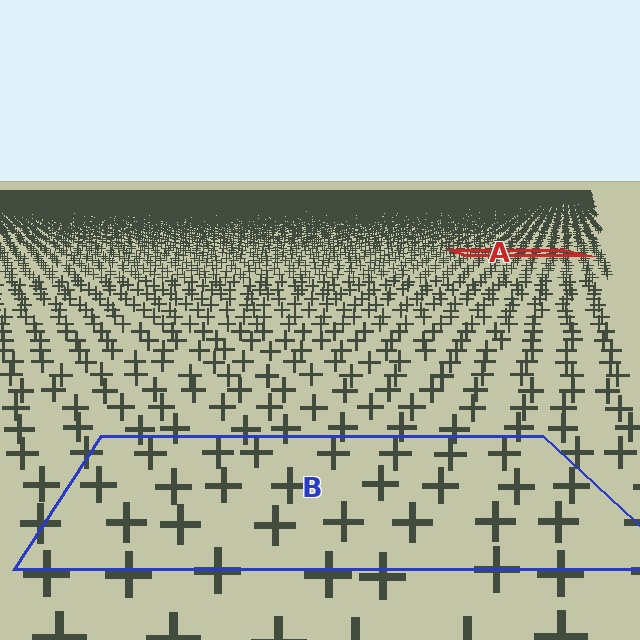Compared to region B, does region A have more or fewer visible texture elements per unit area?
Region A has more texture elements per unit area — they are packed more densely because it is farther away.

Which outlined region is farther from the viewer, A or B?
Region A is farther from the viewer — the texture elements inside it appear smaller and more densely packed.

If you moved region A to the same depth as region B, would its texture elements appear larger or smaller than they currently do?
They would appear larger. At a closer depth, the same texture elements are projected at a bigger on-screen size.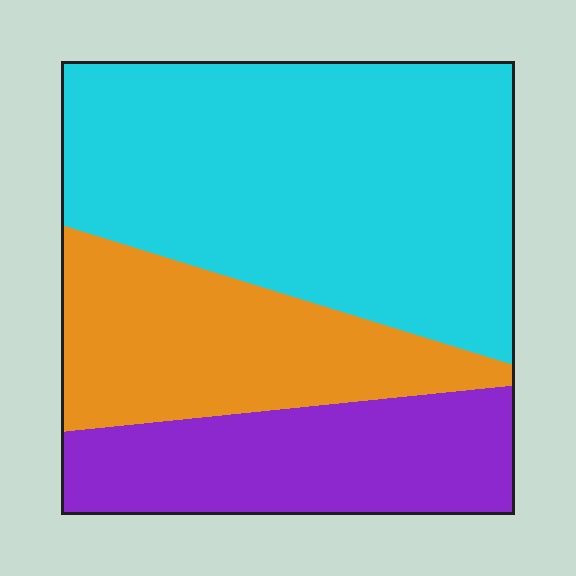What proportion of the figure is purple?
Purple takes up about one quarter (1/4) of the figure.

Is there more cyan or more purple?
Cyan.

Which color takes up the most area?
Cyan, at roughly 50%.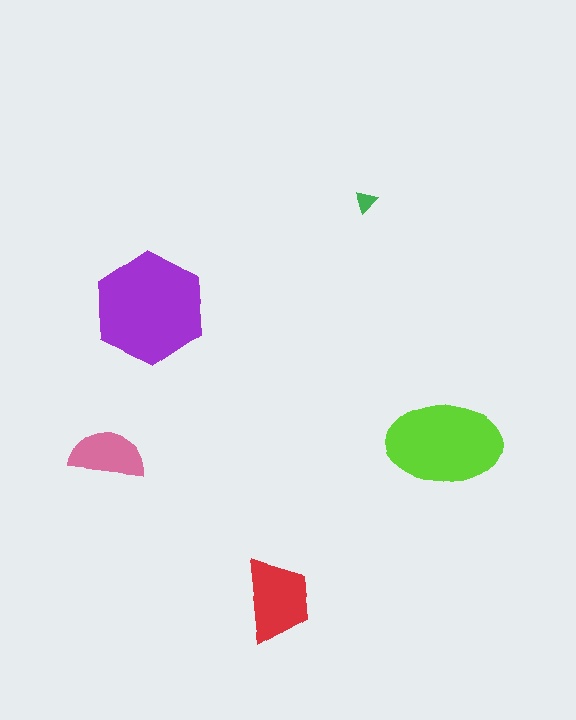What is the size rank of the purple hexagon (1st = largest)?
1st.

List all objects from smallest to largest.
The green triangle, the pink semicircle, the red trapezoid, the lime ellipse, the purple hexagon.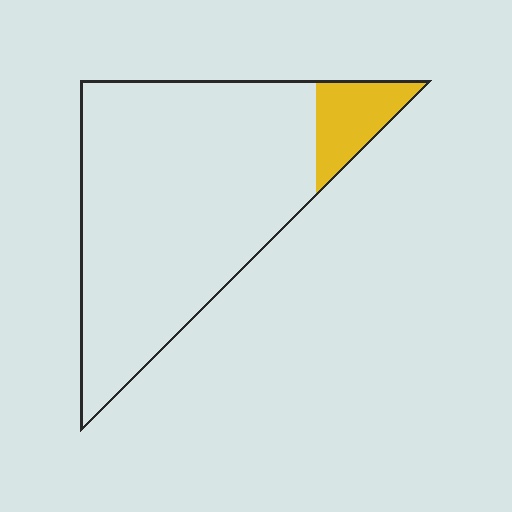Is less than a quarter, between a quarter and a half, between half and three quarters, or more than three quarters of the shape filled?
Less than a quarter.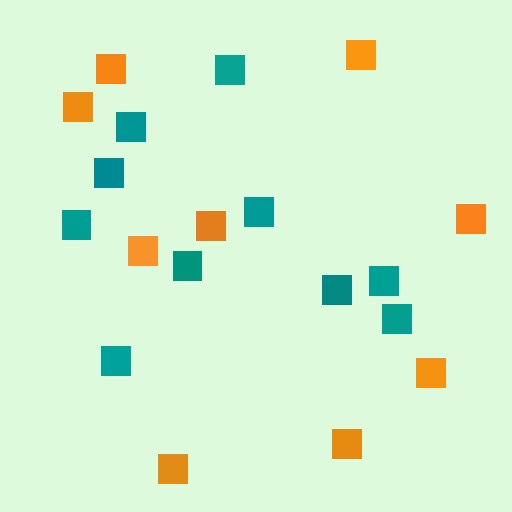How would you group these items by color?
There are 2 groups: one group of teal squares (10) and one group of orange squares (9).